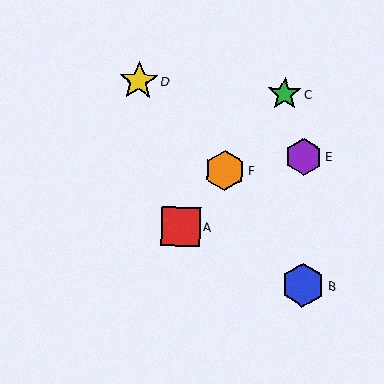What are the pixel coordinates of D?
Object D is at (139, 81).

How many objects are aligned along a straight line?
3 objects (A, C, F) are aligned along a straight line.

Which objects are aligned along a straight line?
Objects A, C, F are aligned along a straight line.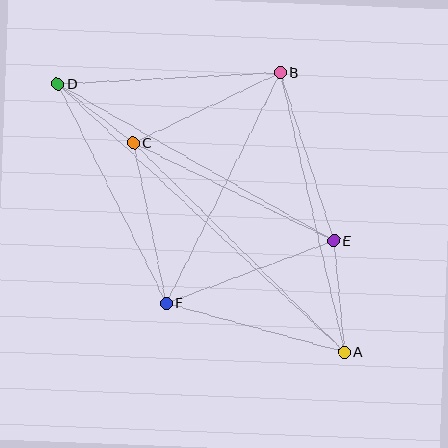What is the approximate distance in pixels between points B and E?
The distance between B and E is approximately 177 pixels.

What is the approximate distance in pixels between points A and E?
The distance between A and E is approximately 112 pixels.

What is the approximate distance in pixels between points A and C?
The distance between A and C is approximately 297 pixels.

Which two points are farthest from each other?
Points A and D are farthest from each other.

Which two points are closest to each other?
Points C and D are closest to each other.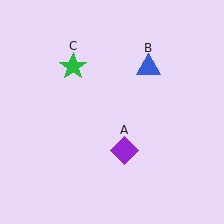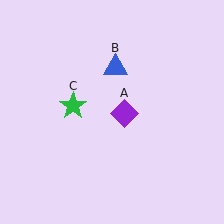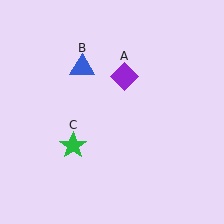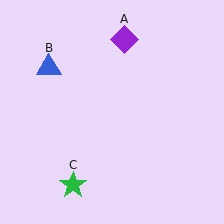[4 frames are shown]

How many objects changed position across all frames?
3 objects changed position: purple diamond (object A), blue triangle (object B), green star (object C).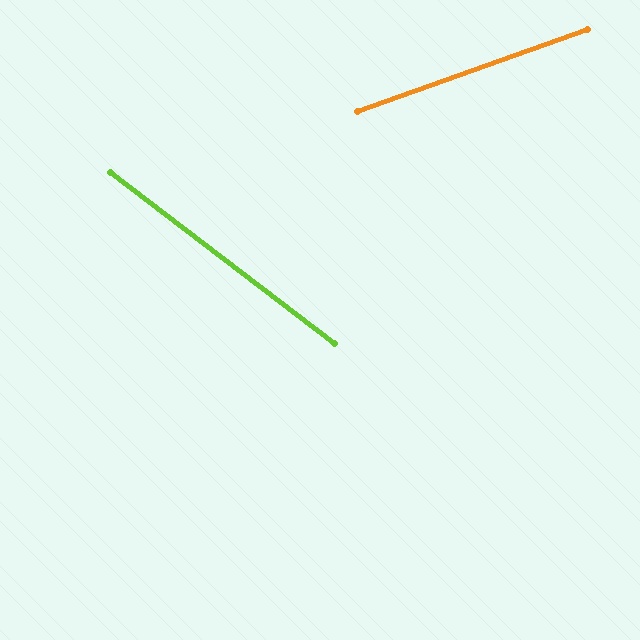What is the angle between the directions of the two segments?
Approximately 57 degrees.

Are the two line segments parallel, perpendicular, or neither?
Neither parallel nor perpendicular — they differ by about 57°.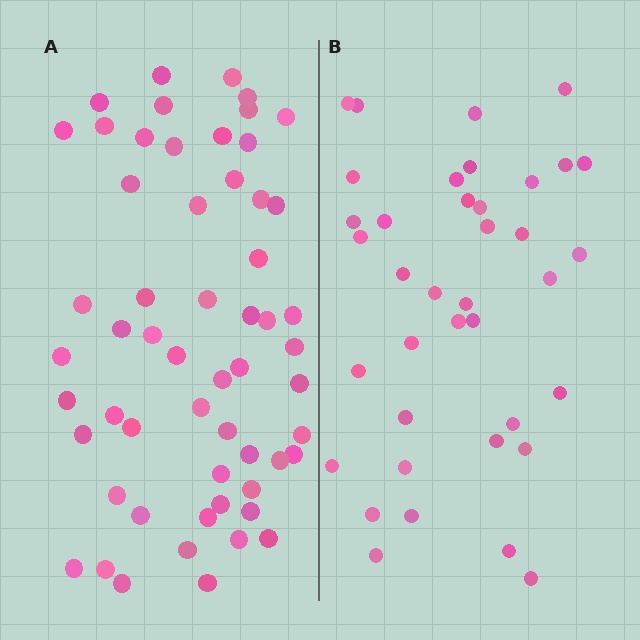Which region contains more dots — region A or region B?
Region A (the left region) has more dots.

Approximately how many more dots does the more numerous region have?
Region A has approximately 20 more dots than region B.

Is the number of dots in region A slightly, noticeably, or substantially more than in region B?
Region A has substantially more. The ratio is roughly 1.5 to 1.